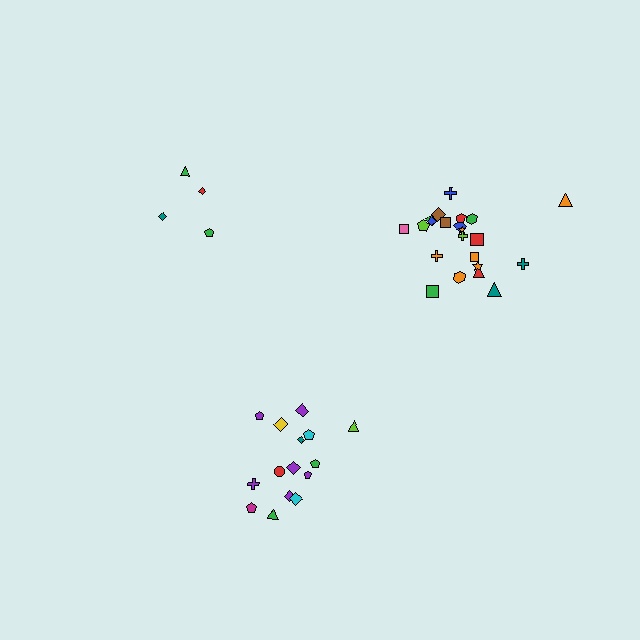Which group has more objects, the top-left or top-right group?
The top-right group.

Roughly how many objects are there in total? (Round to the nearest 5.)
Roughly 40 objects in total.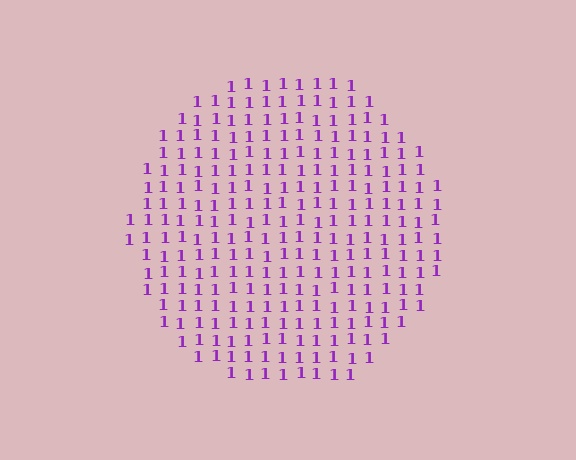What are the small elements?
The small elements are digit 1's.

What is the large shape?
The large shape is a circle.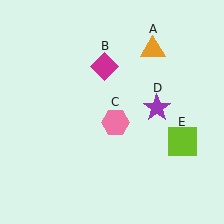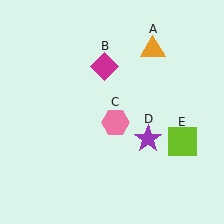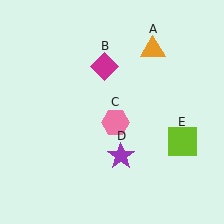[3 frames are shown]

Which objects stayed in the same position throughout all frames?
Orange triangle (object A) and magenta diamond (object B) and pink hexagon (object C) and lime square (object E) remained stationary.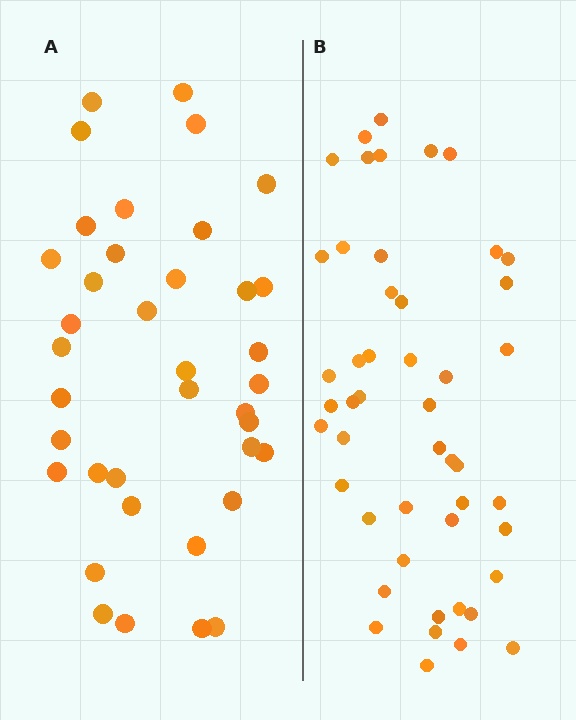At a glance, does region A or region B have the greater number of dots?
Region B (the right region) has more dots.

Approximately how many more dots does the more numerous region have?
Region B has roughly 10 or so more dots than region A.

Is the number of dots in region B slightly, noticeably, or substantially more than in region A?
Region B has noticeably more, but not dramatically so. The ratio is roughly 1.3 to 1.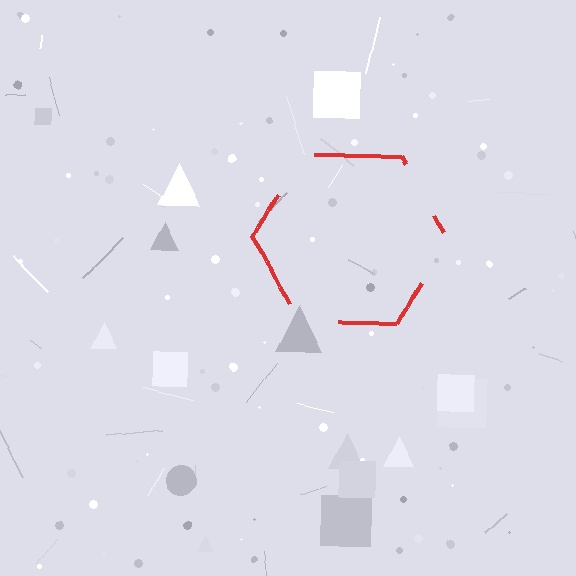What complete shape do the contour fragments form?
The contour fragments form a hexagon.